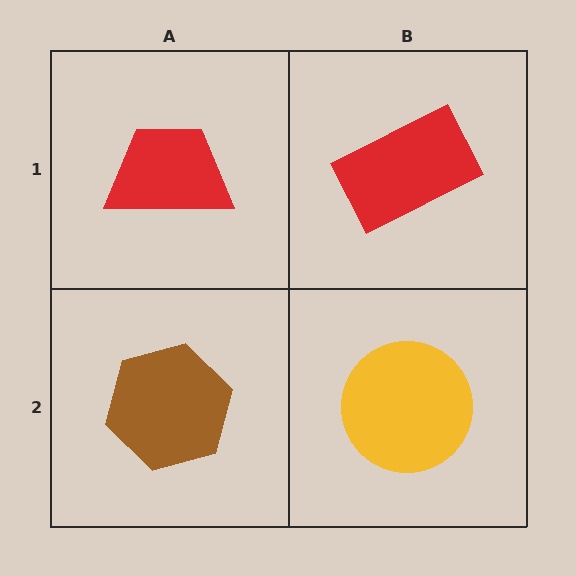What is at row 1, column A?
A red trapezoid.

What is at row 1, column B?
A red rectangle.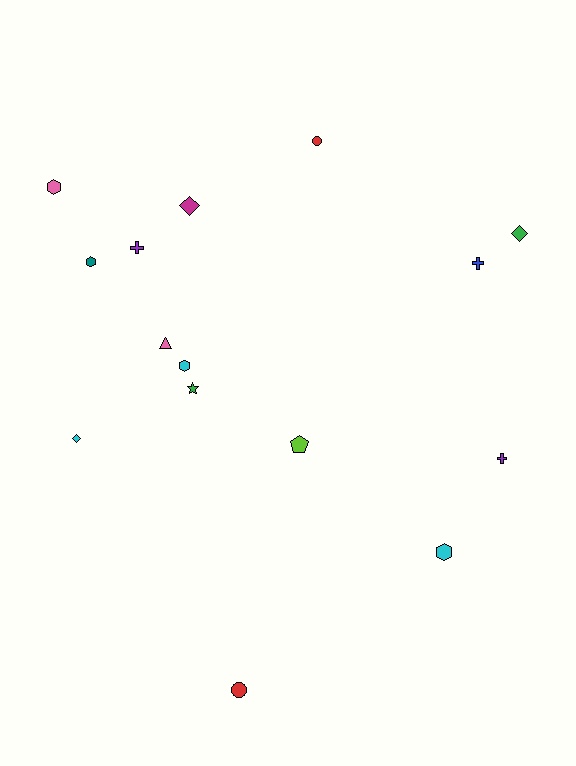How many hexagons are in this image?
There are 4 hexagons.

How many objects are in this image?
There are 15 objects.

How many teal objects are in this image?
There is 1 teal object.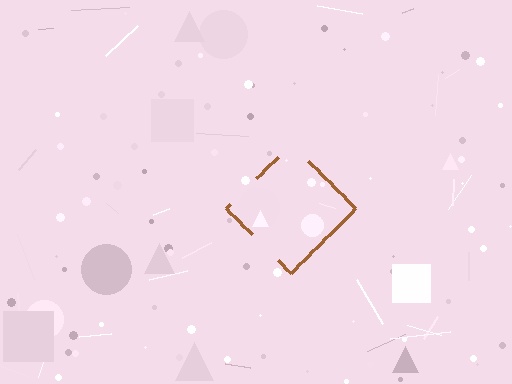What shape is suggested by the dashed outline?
The dashed outline suggests a diamond.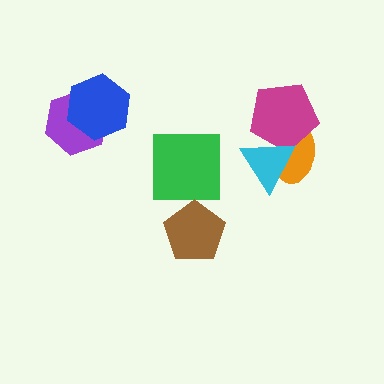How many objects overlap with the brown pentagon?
0 objects overlap with the brown pentagon.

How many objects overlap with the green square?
0 objects overlap with the green square.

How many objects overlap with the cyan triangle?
2 objects overlap with the cyan triangle.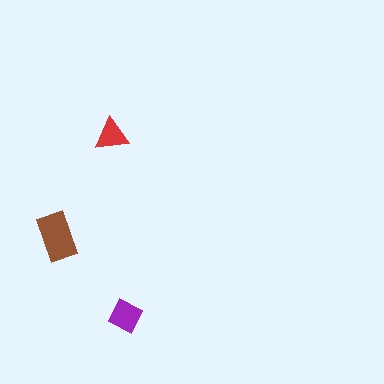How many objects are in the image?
There are 3 objects in the image.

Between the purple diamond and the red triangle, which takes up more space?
The purple diamond.